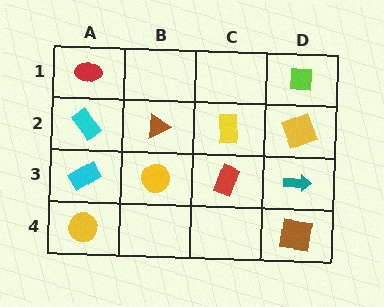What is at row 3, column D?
A teal arrow.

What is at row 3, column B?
A yellow circle.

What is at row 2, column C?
A yellow rectangle.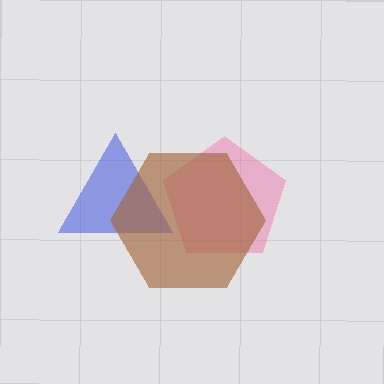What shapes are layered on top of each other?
The layered shapes are: a pink pentagon, a blue triangle, a brown hexagon.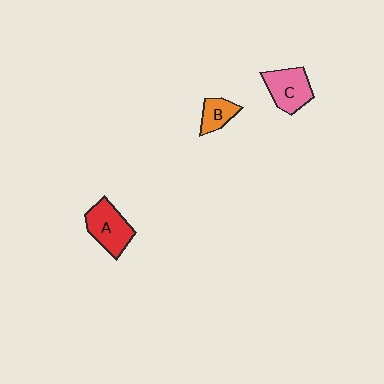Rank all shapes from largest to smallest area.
From largest to smallest: A (red), C (pink), B (orange).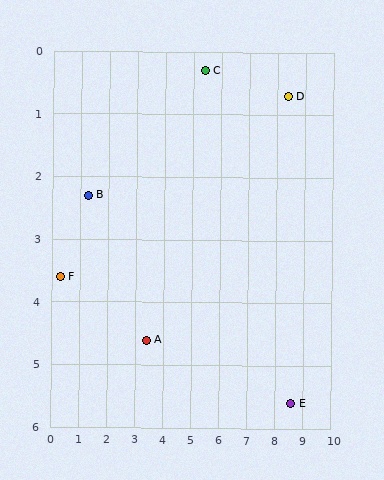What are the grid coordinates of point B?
Point B is at approximately (1.3, 2.3).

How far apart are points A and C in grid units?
Points A and C are about 4.7 grid units apart.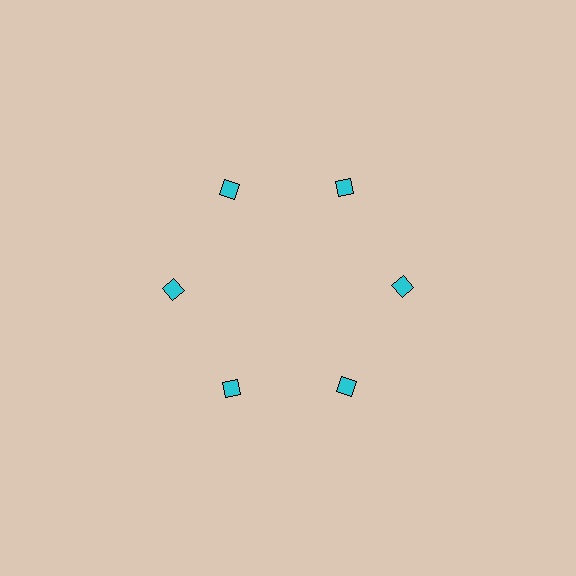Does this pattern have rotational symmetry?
Yes, this pattern has 6-fold rotational symmetry. It looks the same after rotating 60 degrees around the center.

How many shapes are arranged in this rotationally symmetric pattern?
There are 6 shapes, arranged in 6 groups of 1.